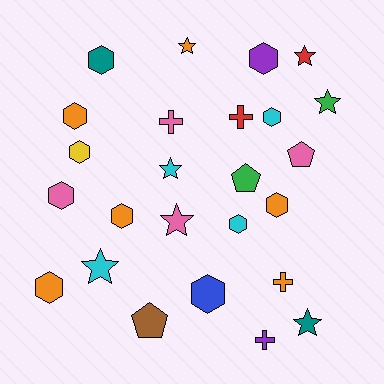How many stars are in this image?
There are 7 stars.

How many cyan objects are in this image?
There are 4 cyan objects.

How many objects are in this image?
There are 25 objects.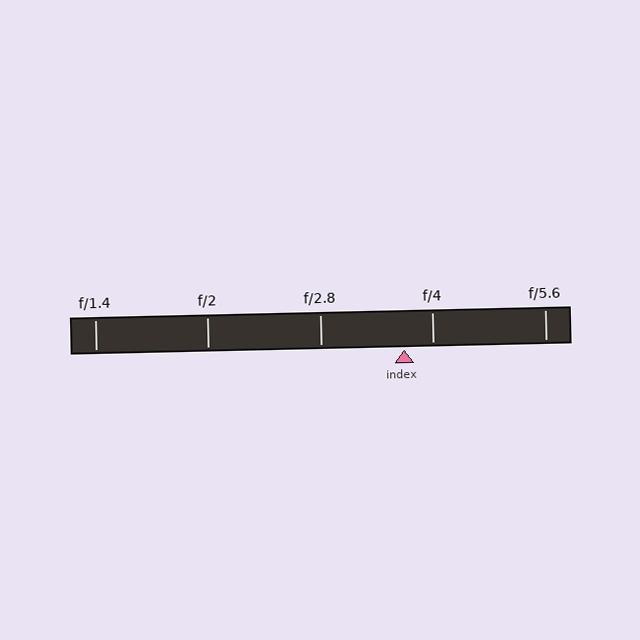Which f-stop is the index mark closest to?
The index mark is closest to f/4.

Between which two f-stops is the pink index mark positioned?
The index mark is between f/2.8 and f/4.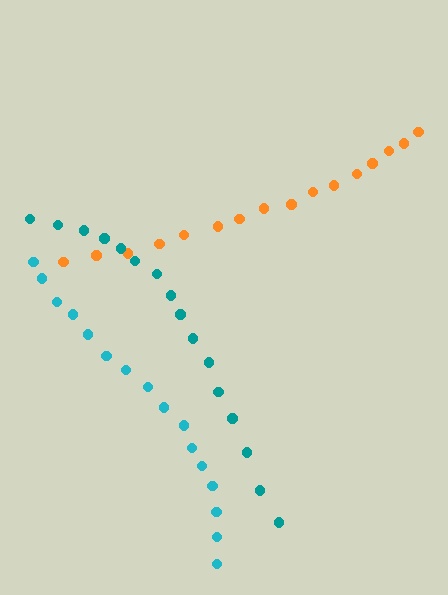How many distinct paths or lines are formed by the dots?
There are 3 distinct paths.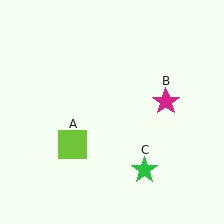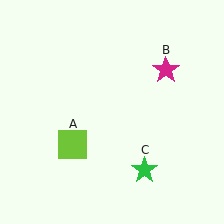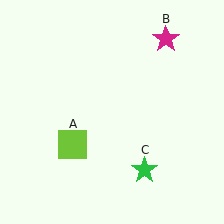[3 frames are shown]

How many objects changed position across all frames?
1 object changed position: magenta star (object B).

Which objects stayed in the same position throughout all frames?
Lime square (object A) and green star (object C) remained stationary.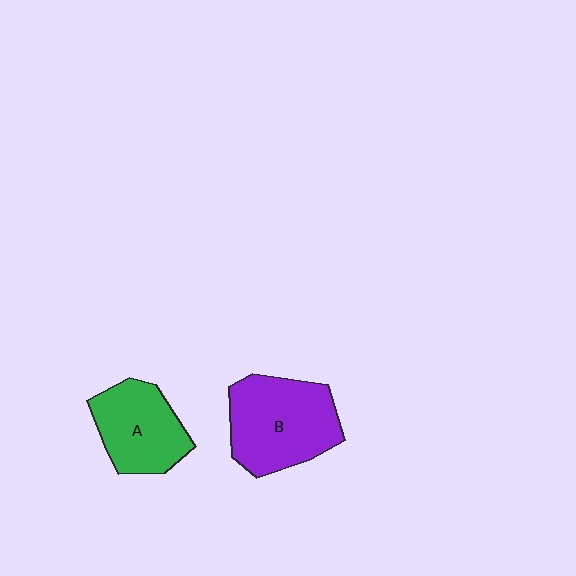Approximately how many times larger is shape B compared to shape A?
Approximately 1.3 times.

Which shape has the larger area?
Shape B (purple).